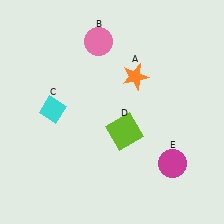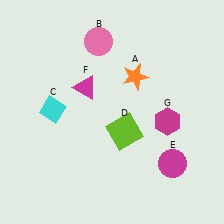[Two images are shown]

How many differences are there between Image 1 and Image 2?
There are 2 differences between the two images.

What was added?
A magenta triangle (F), a magenta hexagon (G) were added in Image 2.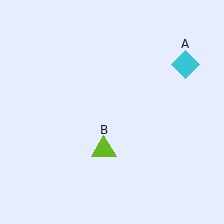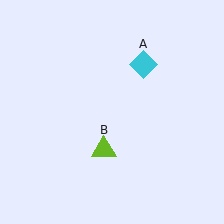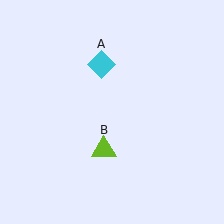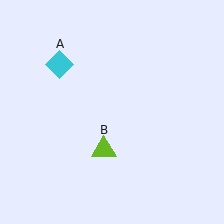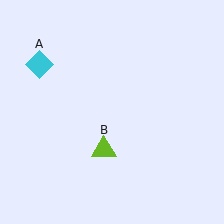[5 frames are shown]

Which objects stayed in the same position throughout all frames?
Lime triangle (object B) remained stationary.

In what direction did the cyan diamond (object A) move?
The cyan diamond (object A) moved left.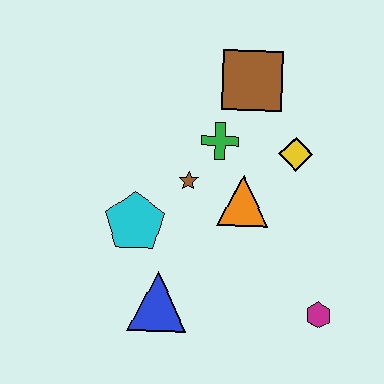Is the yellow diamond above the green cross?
No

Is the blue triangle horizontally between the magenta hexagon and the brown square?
No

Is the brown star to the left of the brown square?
Yes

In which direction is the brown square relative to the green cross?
The brown square is above the green cross.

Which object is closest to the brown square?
The green cross is closest to the brown square.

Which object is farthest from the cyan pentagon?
The magenta hexagon is farthest from the cyan pentagon.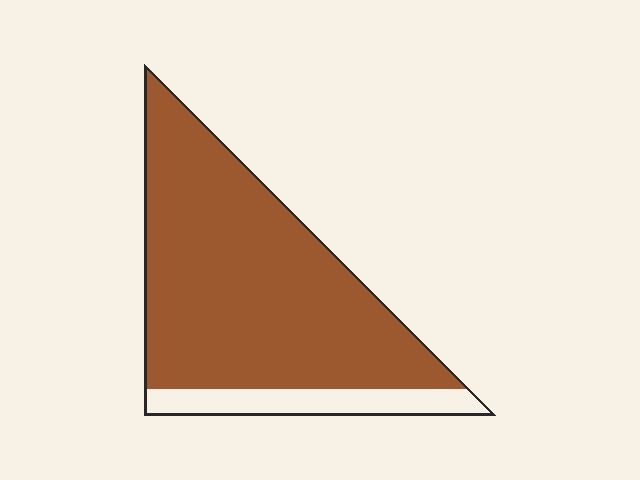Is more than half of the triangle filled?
Yes.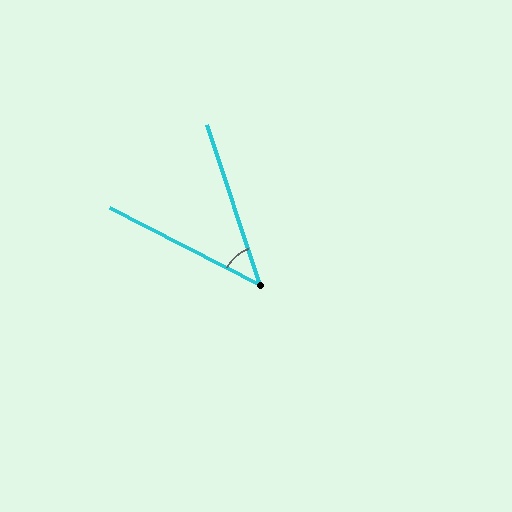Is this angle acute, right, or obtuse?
It is acute.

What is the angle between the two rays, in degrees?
Approximately 44 degrees.